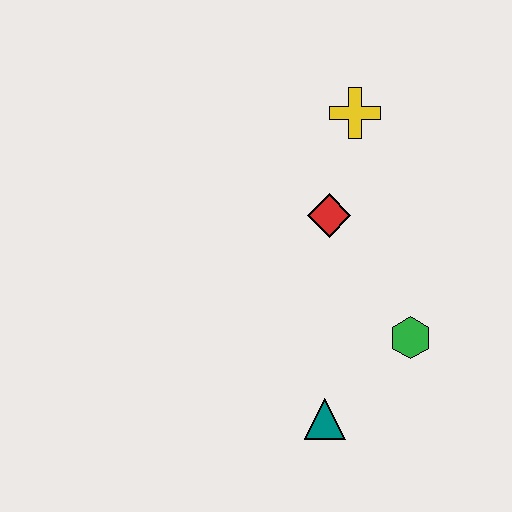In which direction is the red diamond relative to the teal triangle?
The red diamond is above the teal triangle.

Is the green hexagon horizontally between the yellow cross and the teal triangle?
No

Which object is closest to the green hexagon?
The teal triangle is closest to the green hexagon.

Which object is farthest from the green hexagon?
The yellow cross is farthest from the green hexagon.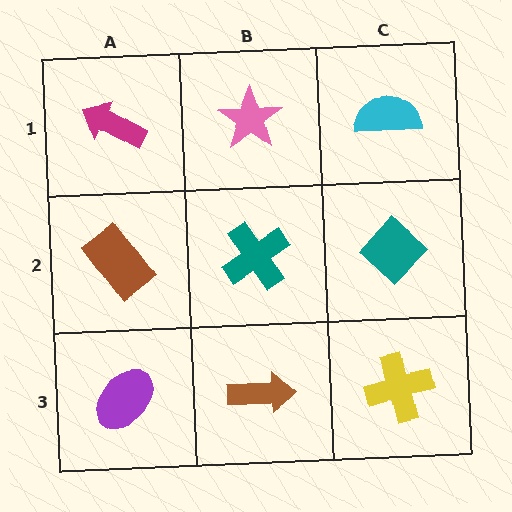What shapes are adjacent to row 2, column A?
A magenta arrow (row 1, column A), a purple ellipse (row 3, column A), a teal cross (row 2, column B).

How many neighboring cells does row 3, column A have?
2.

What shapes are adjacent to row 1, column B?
A teal cross (row 2, column B), a magenta arrow (row 1, column A), a cyan semicircle (row 1, column C).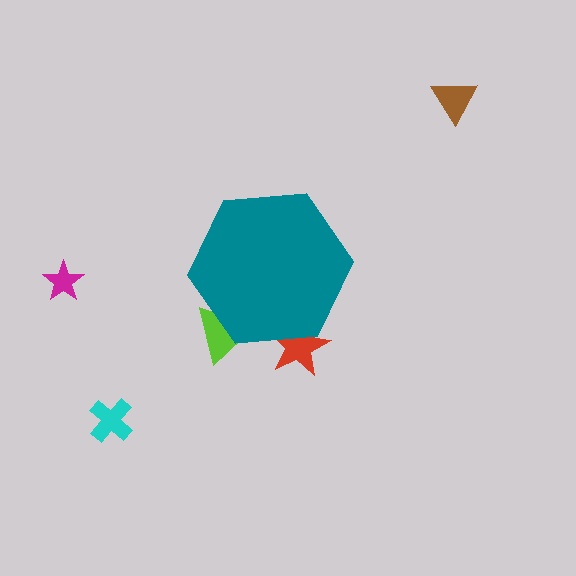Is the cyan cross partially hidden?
No, the cyan cross is fully visible.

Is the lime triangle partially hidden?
Yes, the lime triangle is partially hidden behind the teal hexagon.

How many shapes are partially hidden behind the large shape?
2 shapes are partially hidden.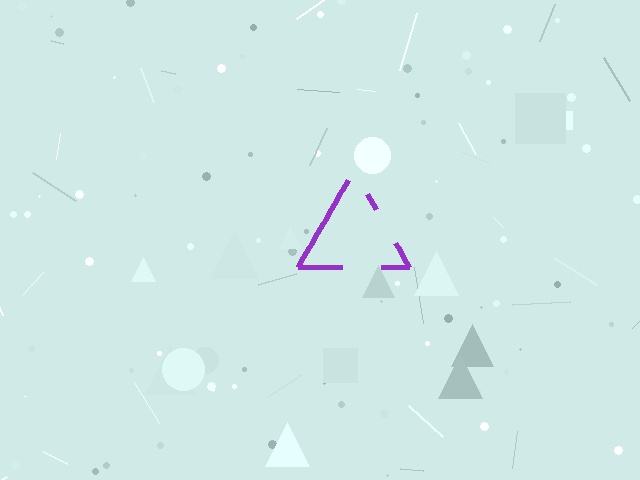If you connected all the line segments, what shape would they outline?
They would outline a triangle.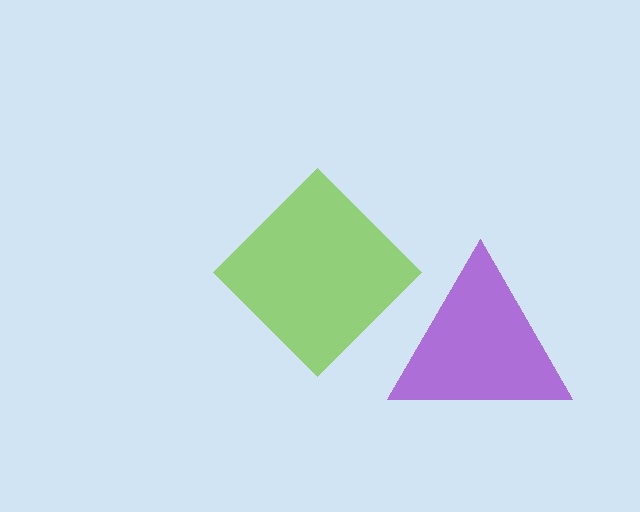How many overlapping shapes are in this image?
There are 2 overlapping shapes in the image.